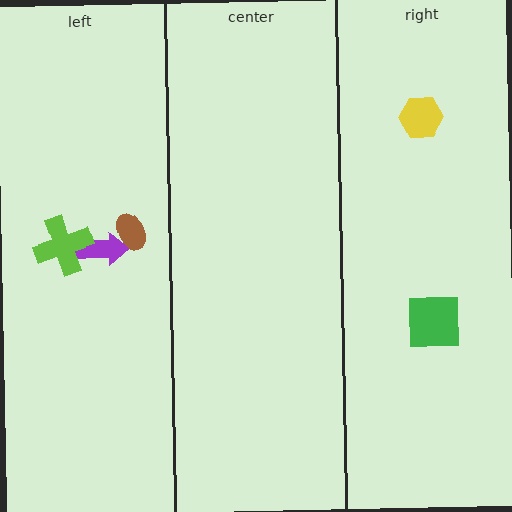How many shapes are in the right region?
2.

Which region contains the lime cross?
The left region.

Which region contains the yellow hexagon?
The right region.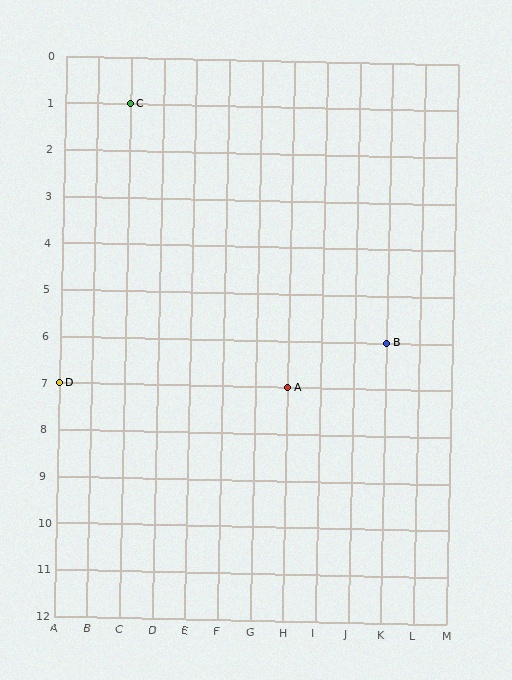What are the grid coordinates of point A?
Point A is at grid coordinates (H, 7).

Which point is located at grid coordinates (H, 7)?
Point A is at (H, 7).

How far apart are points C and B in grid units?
Points C and B are 8 columns and 5 rows apart (about 9.4 grid units diagonally).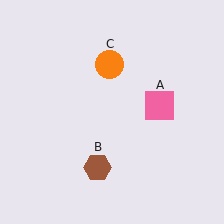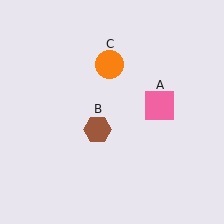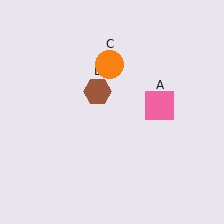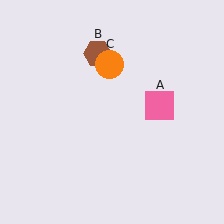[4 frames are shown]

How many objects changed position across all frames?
1 object changed position: brown hexagon (object B).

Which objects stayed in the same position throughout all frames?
Pink square (object A) and orange circle (object C) remained stationary.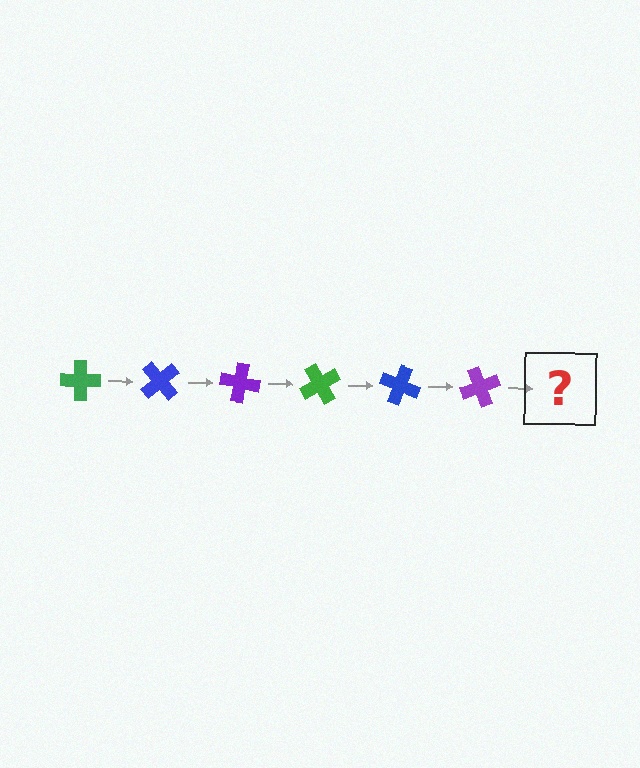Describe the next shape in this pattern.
It should be a green cross, rotated 300 degrees from the start.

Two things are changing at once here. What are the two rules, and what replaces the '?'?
The two rules are that it rotates 50 degrees each step and the color cycles through green, blue, and purple. The '?' should be a green cross, rotated 300 degrees from the start.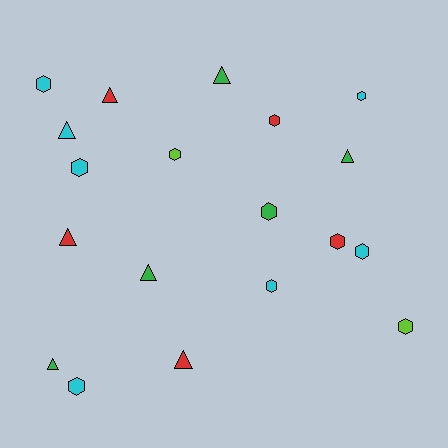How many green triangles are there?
There are 4 green triangles.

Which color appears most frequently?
Cyan, with 7 objects.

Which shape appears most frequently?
Hexagon, with 11 objects.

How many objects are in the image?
There are 19 objects.